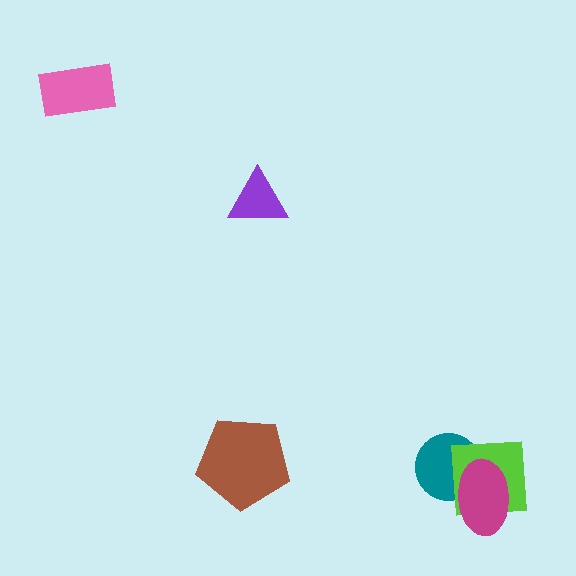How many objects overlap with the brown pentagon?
0 objects overlap with the brown pentagon.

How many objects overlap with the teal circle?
2 objects overlap with the teal circle.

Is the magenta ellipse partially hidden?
No, no other shape covers it.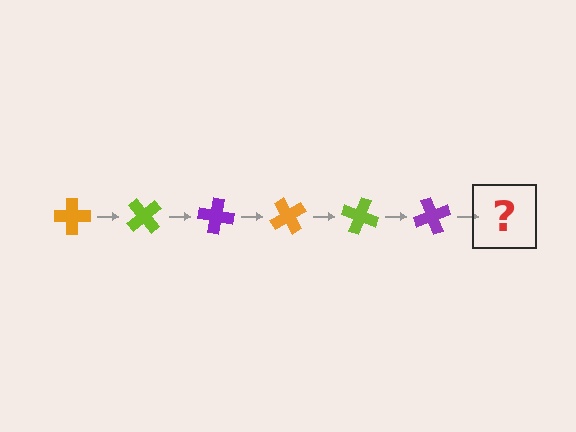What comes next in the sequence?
The next element should be an orange cross, rotated 300 degrees from the start.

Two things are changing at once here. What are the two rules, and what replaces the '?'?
The two rules are that it rotates 50 degrees each step and the color cycles through orange, lime, and purple. The '?' should be an orange cross, rotated 300 degrees from the start.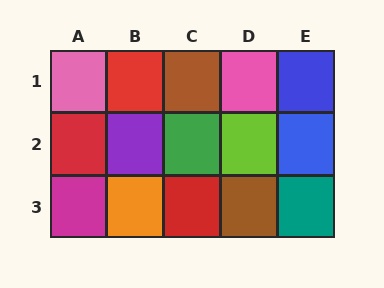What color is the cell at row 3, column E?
Teal.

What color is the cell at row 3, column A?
Magenta.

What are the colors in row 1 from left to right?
Pink, red, brown, pink, blue.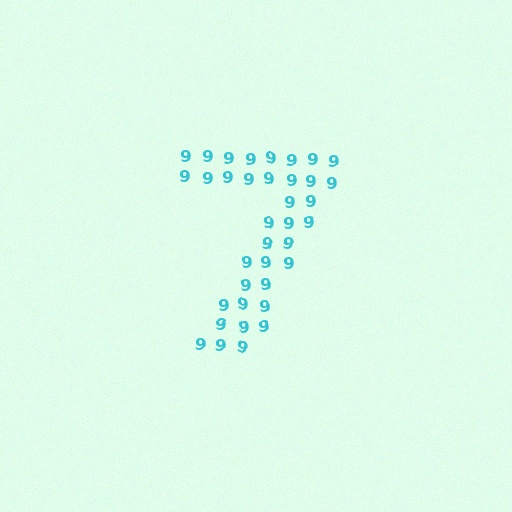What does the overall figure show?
The overall figure shows the digit 7.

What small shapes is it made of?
It is made of small digit 9's.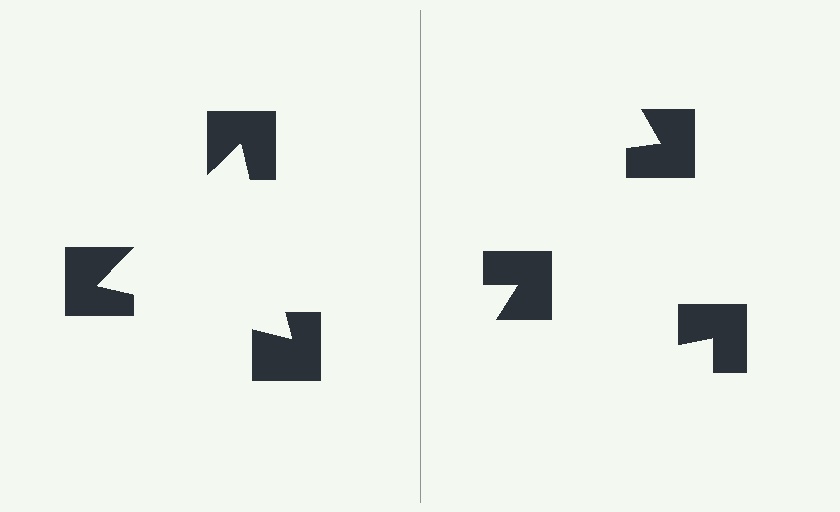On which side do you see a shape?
An illusory triangle appears on the left side. On the right side the wedge cuts are rotated, so no coherent shape forms.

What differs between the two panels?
The notched squares are positioned identically on both sides; only the wedge orientations differ. On the left they align to a triangle; on the right they are misaligned.